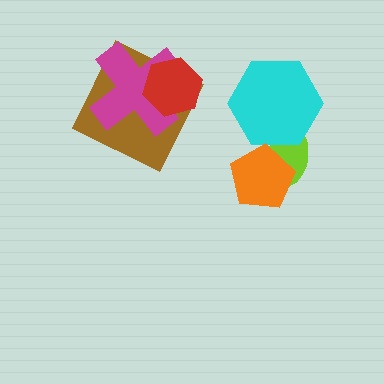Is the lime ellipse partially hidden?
Yes, it is partially covered by another shape.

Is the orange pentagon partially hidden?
No, no other shape covers it.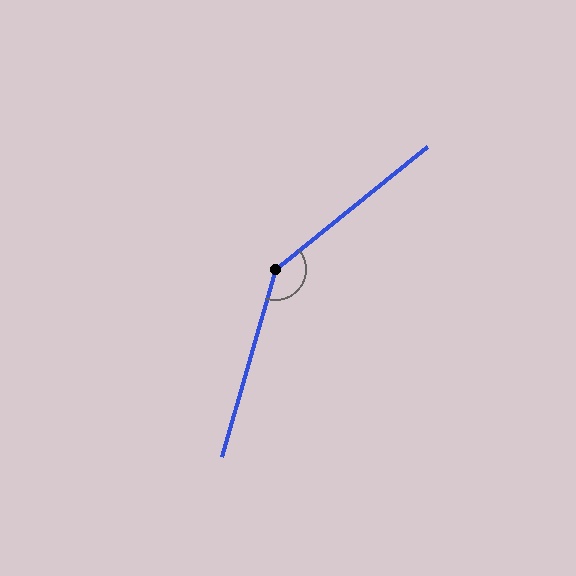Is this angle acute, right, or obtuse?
It is obtuse.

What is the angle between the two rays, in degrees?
Approximately 145 degrees.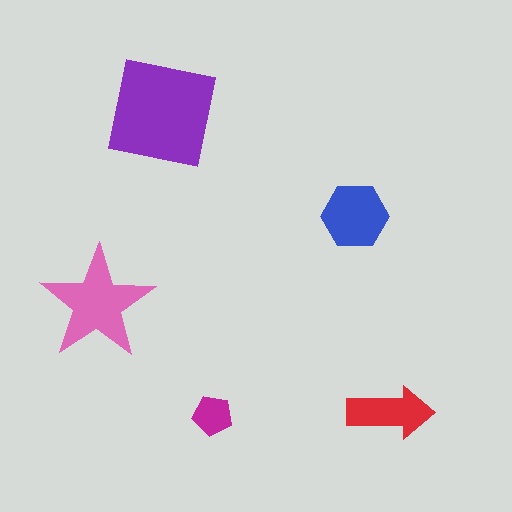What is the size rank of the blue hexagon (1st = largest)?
3rd.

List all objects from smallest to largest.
The magenta pentagon, the red arrow, the blue hexagon, the pink star, the purple square.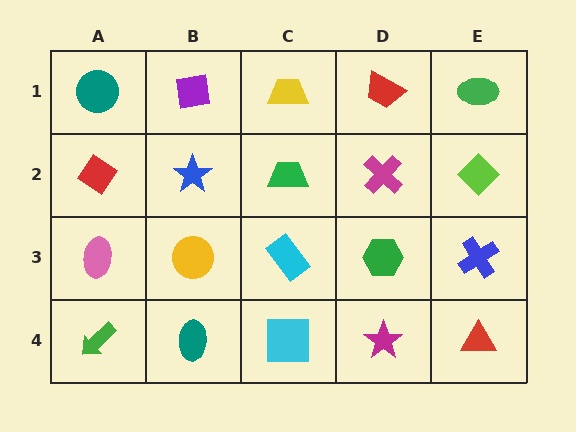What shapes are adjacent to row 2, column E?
A green ellipse (row 1, column E), a blue cross (row 3, column E), a magenta cross (row 2, column D).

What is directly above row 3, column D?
A magenta cross.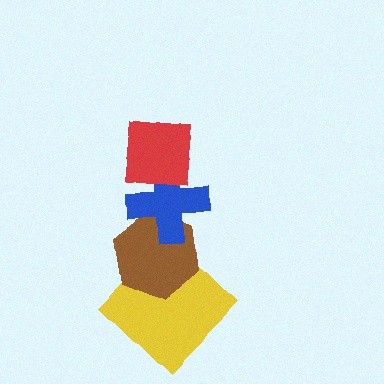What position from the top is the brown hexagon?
The brown hexagon is 3rd from the top.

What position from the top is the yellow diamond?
The yellow diamond is 4th from the top.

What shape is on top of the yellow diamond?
The brown hexagon is on top of the yellow diamond.